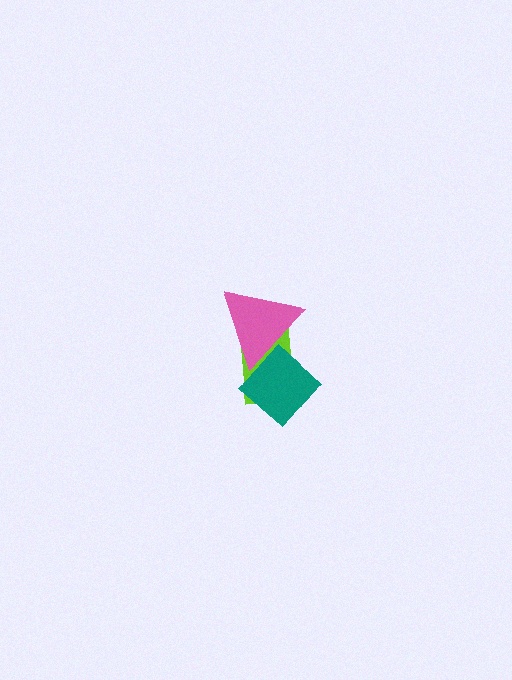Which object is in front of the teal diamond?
The pink triangle is in front of the teal diamond.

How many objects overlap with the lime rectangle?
2 objects overlap with the lime rectangle.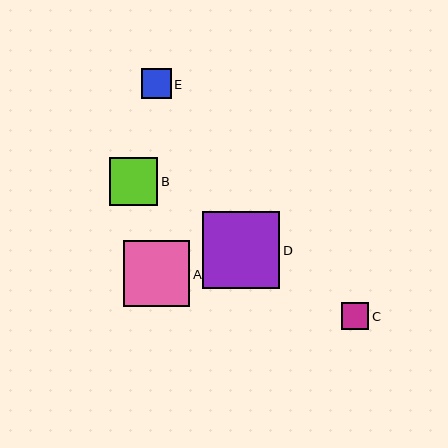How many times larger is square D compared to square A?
Square D is approximately 1.2 times the size of square A.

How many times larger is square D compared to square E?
Square D is approximately 2.6 times the size of square E.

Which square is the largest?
Square D is the largest with a size of approximately 77 pixels.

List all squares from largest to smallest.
From largest to smallest: D, A, B, E, C.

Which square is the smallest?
Square C is the smallest with a size of approximately 27 pixels.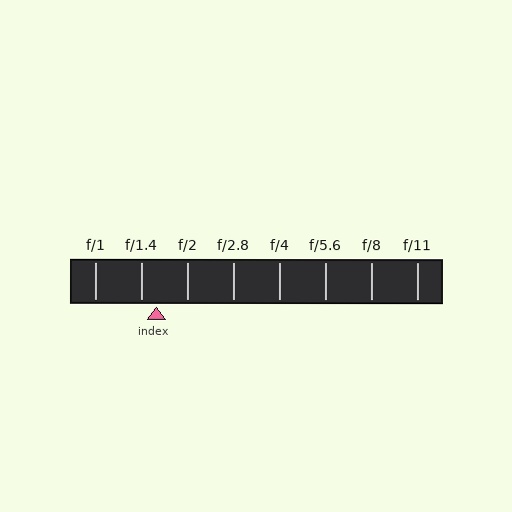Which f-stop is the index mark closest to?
The index mark is closest to f/1.4.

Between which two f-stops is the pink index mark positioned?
The index mark is between f/1.4 and f/2.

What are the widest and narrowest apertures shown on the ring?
The widest aperture shown is f/1 and the narrowest is f/11.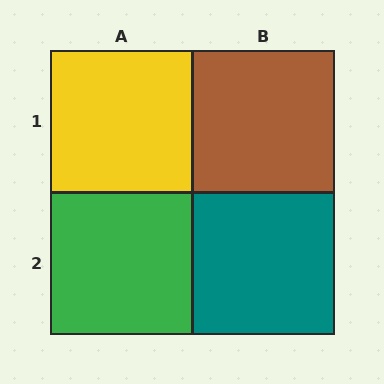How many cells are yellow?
1 cell is yellow.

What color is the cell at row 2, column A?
Green.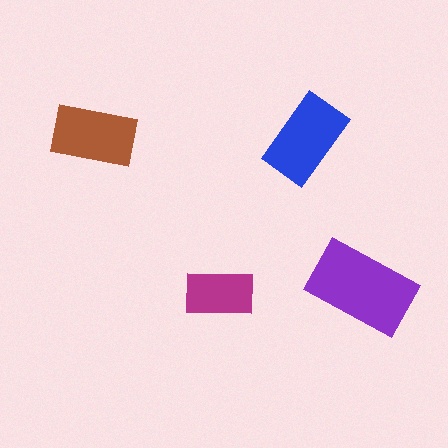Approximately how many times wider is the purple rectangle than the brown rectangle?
About 1.5 times wider.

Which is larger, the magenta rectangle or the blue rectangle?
The blue one.